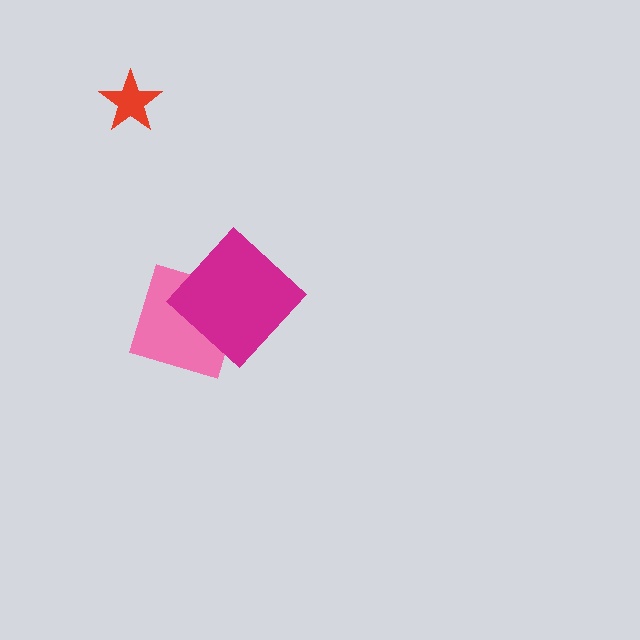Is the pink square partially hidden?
Yes, it is partially covered by another shape.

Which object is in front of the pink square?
The magenta diamond is in front of the pink square.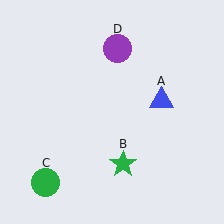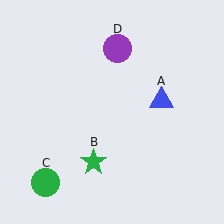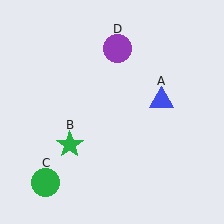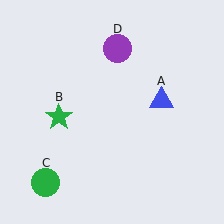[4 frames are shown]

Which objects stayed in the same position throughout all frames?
Blue triangle (object A) and green circle (object C) and purple circle (object D) remained stationary.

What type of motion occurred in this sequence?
The green star (object B) rotated clockwise around the center of the scene.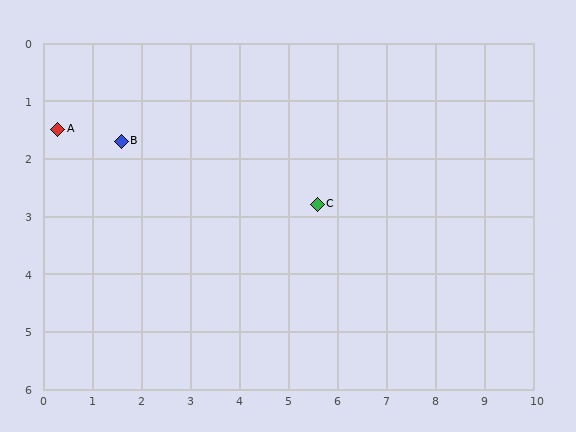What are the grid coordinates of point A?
Point A is at approximately (0.3, 1.5).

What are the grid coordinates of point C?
Point C is at approximately (5.6, 2.8).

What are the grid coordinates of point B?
Point B is at approximately (1.6, 1.7).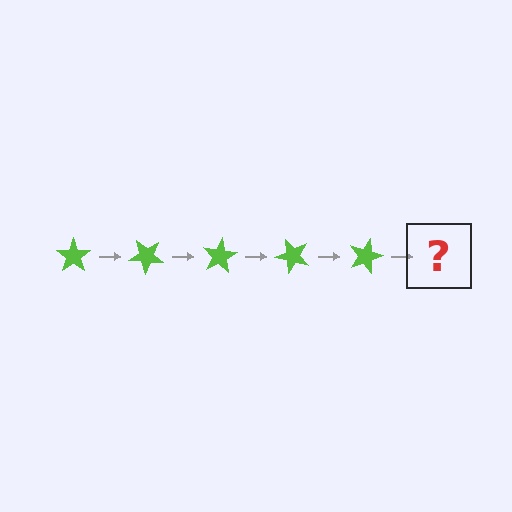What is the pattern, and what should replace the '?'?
The pattern is that the star rotates 40 degrees each step. The '?' should be a lime star rotated 200 degrees.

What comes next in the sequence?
The next element should be a lime star rotated 200 degrees.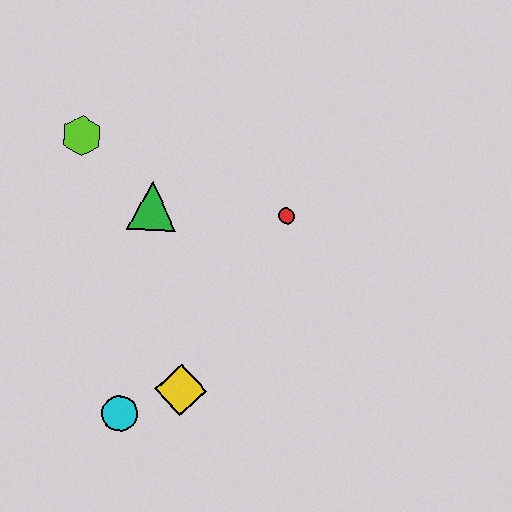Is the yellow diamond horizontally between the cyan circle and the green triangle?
No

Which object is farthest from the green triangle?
The cyan circle is farthest from the green triangle.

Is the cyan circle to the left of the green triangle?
Yes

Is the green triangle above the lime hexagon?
No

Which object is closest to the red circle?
The green triangle is closest to the red circle.